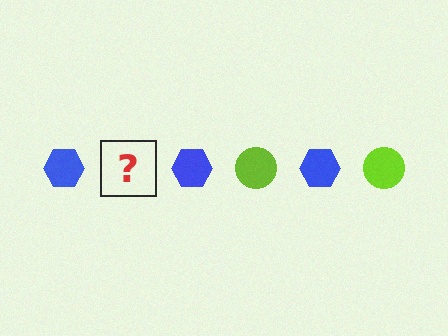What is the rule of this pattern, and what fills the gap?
The rule is that the pattern alternates between blue hexagon and lime circle. The gap should be filled with a lime circle.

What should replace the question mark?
The question mark should be replaced with a lime circle.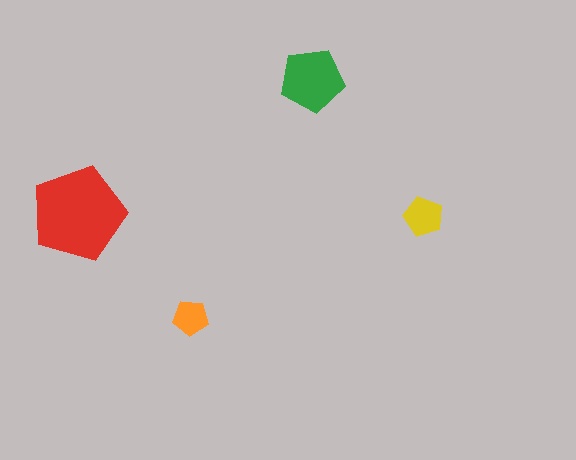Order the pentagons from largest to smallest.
the red one, the green one, the yellow one, the orange one.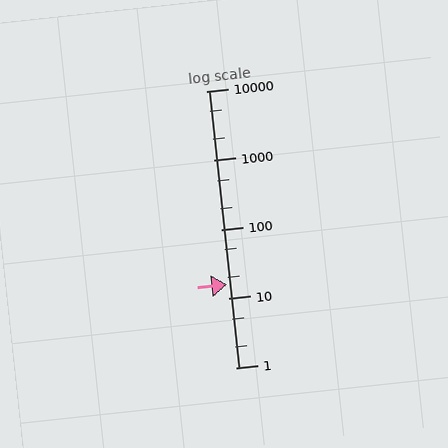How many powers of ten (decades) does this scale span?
The scale spans 4 decades, from 1 to 10000.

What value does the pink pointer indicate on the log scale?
The pointer indicates approximately 16.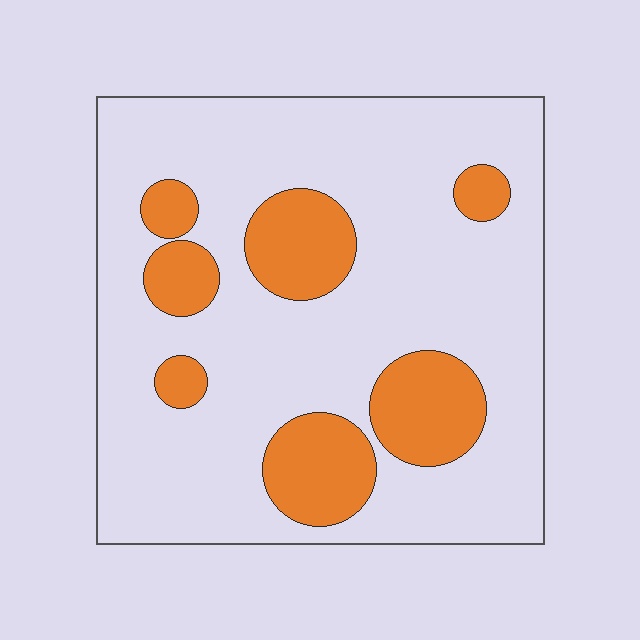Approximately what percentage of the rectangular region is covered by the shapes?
Approximately 20%.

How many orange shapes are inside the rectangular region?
7.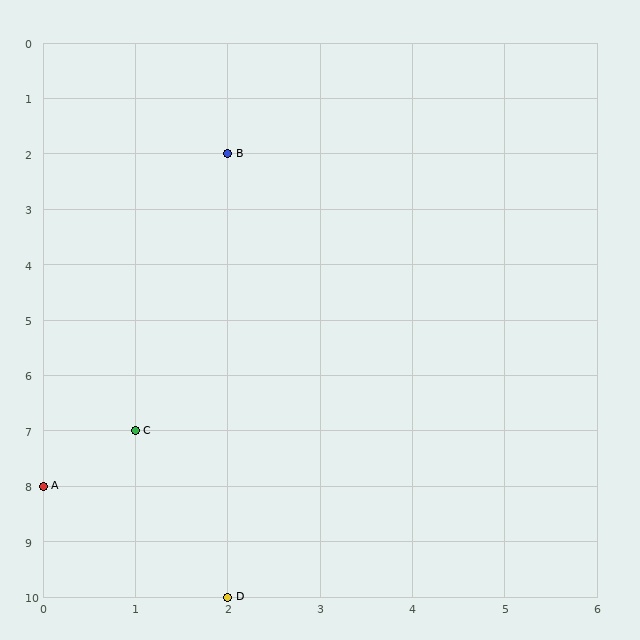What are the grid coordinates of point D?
Point D is at grid coordinates (2, 10).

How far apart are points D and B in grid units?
Points D and B are 8 rows apart.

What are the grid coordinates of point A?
Point A is at grid coordinates (0, 8).